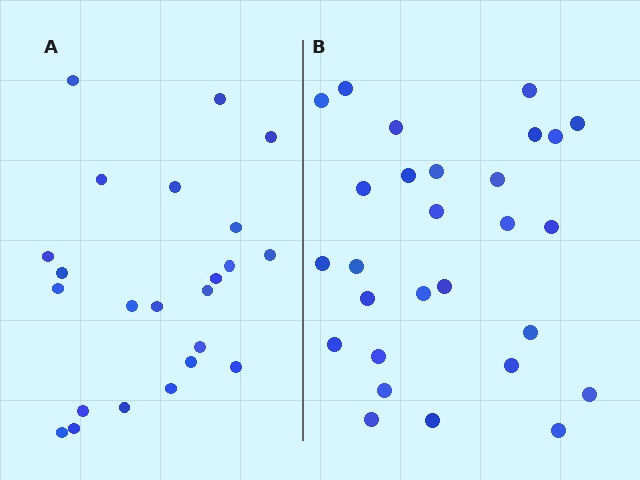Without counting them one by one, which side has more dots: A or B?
Region B (the right region) has more dots.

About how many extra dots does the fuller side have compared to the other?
Region B has about 5 more dots than region A.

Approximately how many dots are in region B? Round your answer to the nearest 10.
About 30 dots. (The exact count is 28, which rounds to 30.)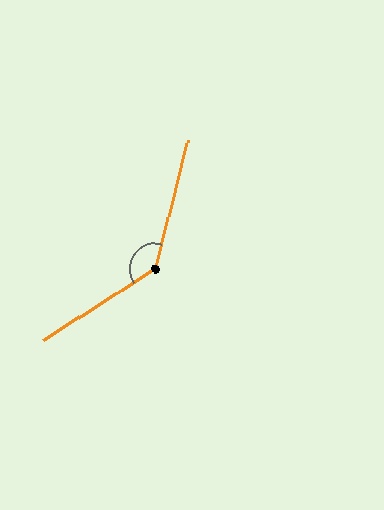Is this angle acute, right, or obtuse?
It is obtuse.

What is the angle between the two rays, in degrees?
Approximately 136 degrees.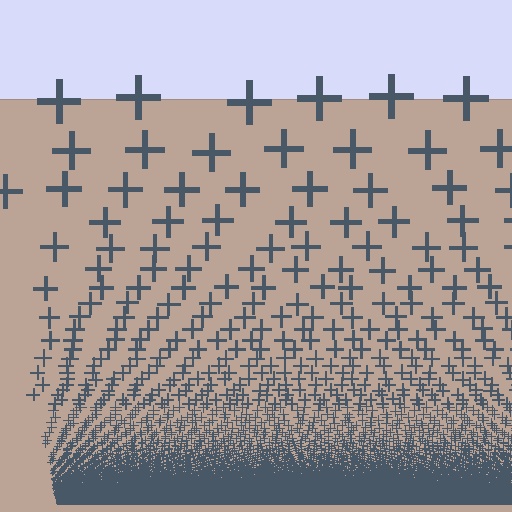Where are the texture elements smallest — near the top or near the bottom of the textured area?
Near the bottom.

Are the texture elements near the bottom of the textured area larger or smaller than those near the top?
Smaller. The gradient is inverted — elements near the bottom are smaller and denser.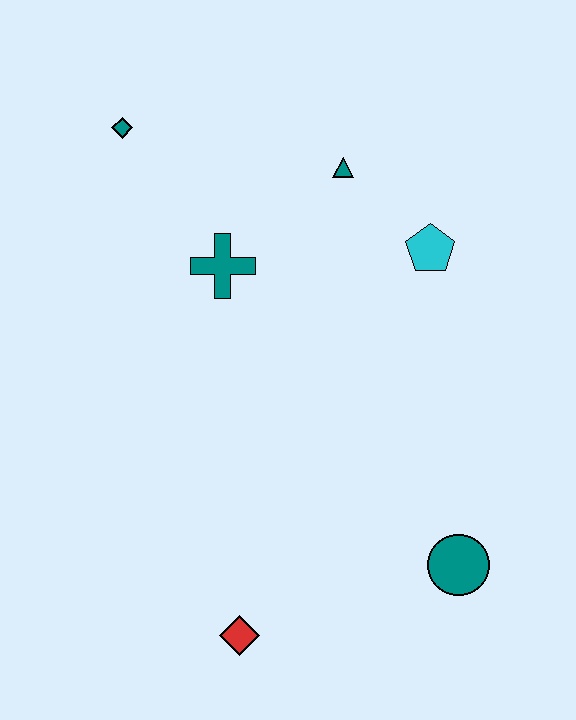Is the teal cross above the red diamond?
Yes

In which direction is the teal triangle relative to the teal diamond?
The teal triangle is to the right of the teal diamond.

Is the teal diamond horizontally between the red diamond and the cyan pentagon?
No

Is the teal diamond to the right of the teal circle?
No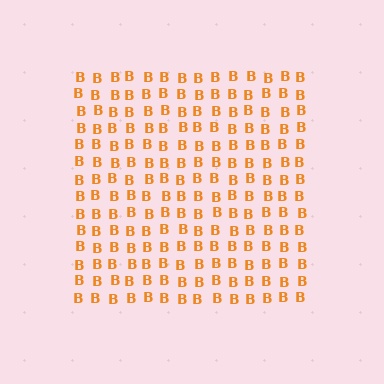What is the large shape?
The large shape is a square.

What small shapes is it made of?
It is made of small letter B's.